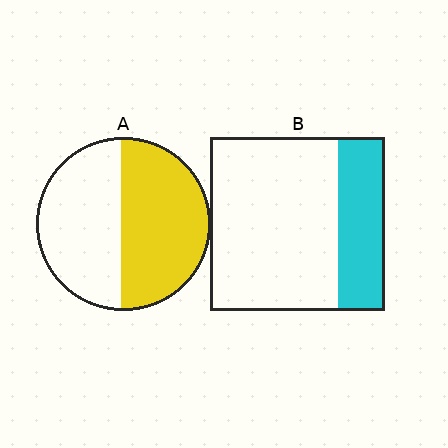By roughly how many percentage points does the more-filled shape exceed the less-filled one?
By roughly 25 percentage points (A over B).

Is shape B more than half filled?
No.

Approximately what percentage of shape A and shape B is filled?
A is approximately 50% and B is approximately 25%.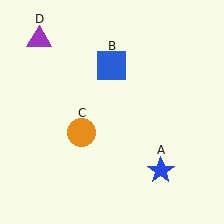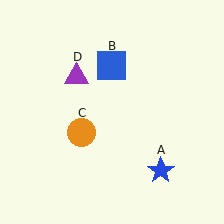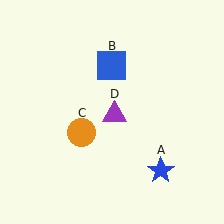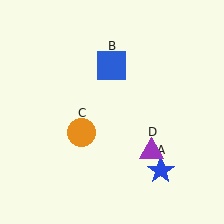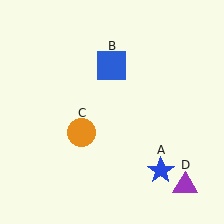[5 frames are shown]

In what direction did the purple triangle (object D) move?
The purple triangle (object D) moved down and to the right.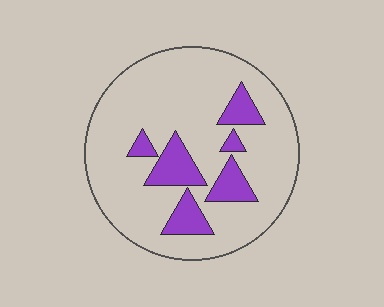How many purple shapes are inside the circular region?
6.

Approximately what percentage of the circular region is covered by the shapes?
Approximately 20%.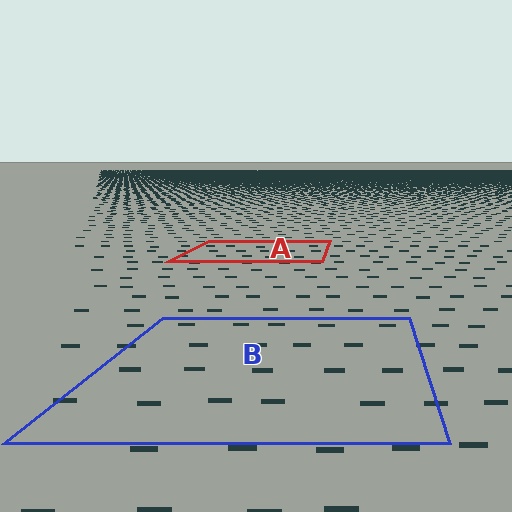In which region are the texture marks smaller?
The texture marks are smaller in region A, because it is farther away.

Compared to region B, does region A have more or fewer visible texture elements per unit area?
Region A has more texture elements per unit area — they are packed more densely because it is farther away.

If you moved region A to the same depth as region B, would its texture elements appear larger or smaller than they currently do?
They would appear larger. At a closer depth, the same texture elements are projected at a bigger on-screen size.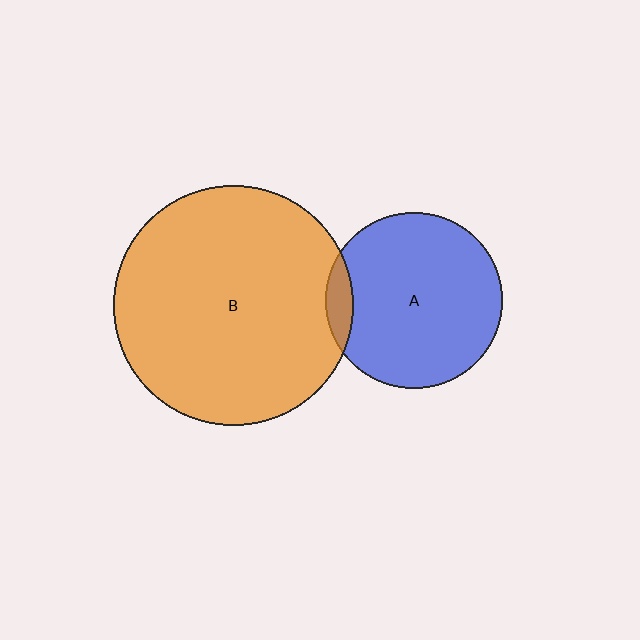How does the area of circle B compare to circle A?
Approximately 1.8 times.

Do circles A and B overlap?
Yes.